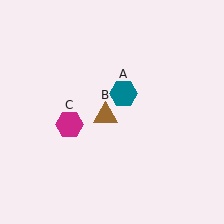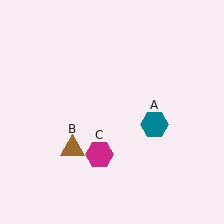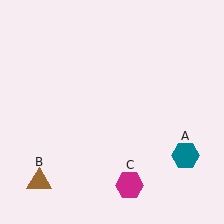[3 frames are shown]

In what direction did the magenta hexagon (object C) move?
The magenta hexagon (object C) moved down and to the right.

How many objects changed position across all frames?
3 objects changed position: teal hexagon (object A), brown triangle (object B), magenta hexagon (object C).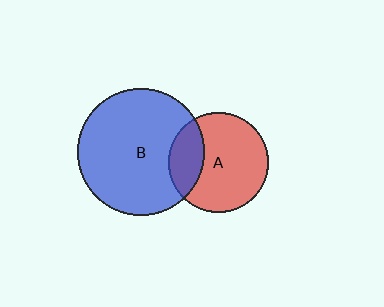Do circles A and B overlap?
Yes.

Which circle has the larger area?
Circle B (blue).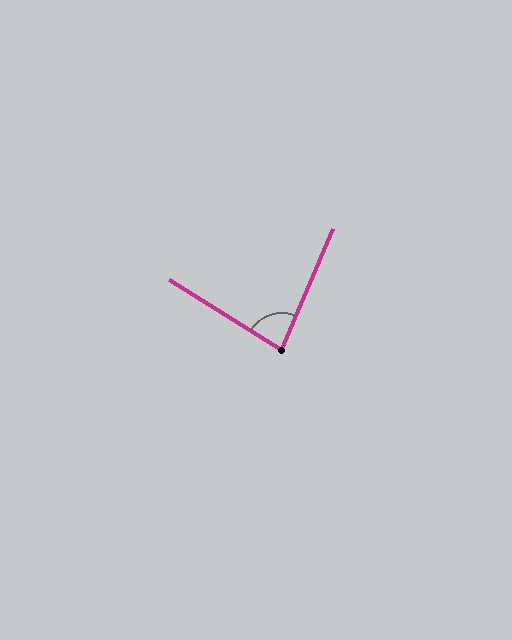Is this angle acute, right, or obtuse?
It is acute.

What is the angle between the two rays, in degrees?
Approximately 81 degrees.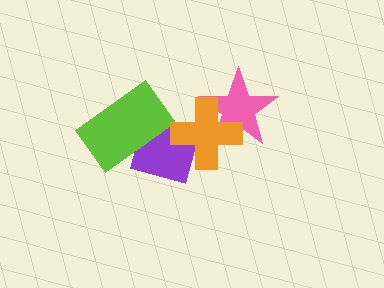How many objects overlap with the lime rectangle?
1 object overlaps with the lime rectangle.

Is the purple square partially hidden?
Yes, it is partially covered by another shape.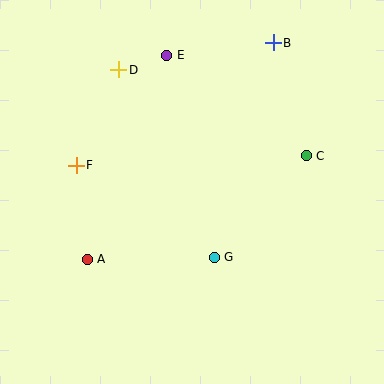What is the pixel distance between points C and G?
The distance between C and G is 137 pixels.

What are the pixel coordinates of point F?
Point F is at (76, 165).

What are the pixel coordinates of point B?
Point B is at (273, 43).